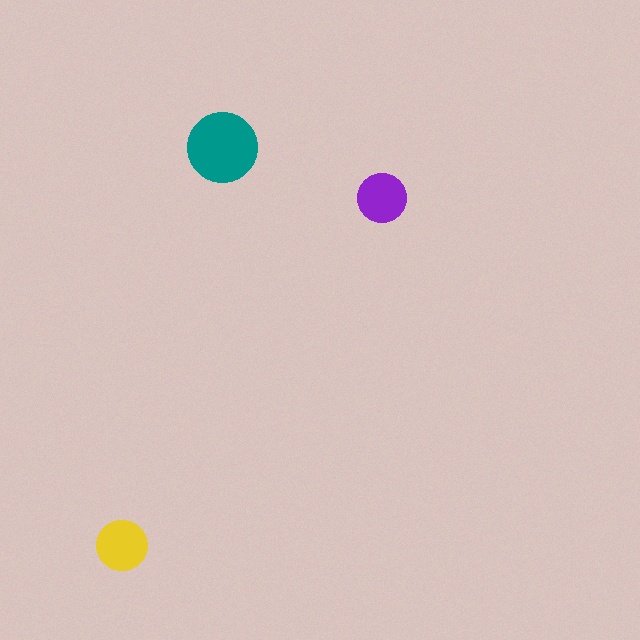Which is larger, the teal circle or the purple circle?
The teal one.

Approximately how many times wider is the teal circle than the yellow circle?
About 1.5 times wider.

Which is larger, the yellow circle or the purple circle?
The yellow one.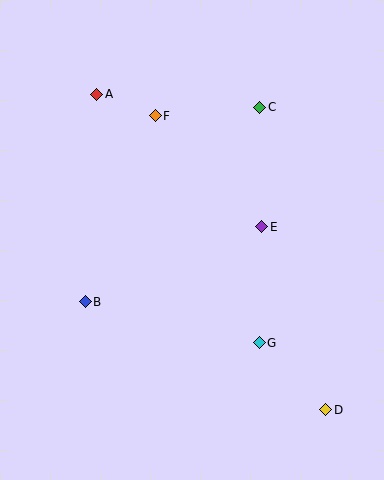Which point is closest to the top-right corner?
Point C is closest to the top-right corner.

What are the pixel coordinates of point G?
Point G is at (259, 343).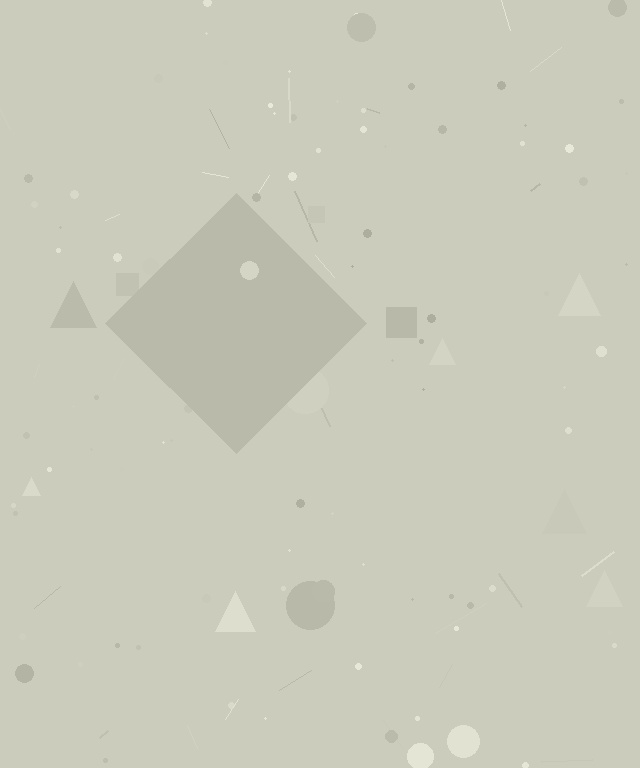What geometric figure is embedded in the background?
A diamond is embedded in the background.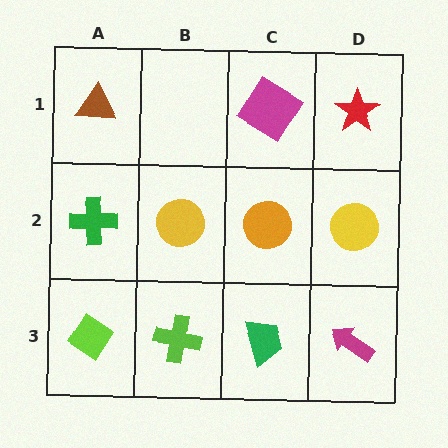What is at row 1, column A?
A brown triangle.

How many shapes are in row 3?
4 shapes.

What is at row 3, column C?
A green trapezoid.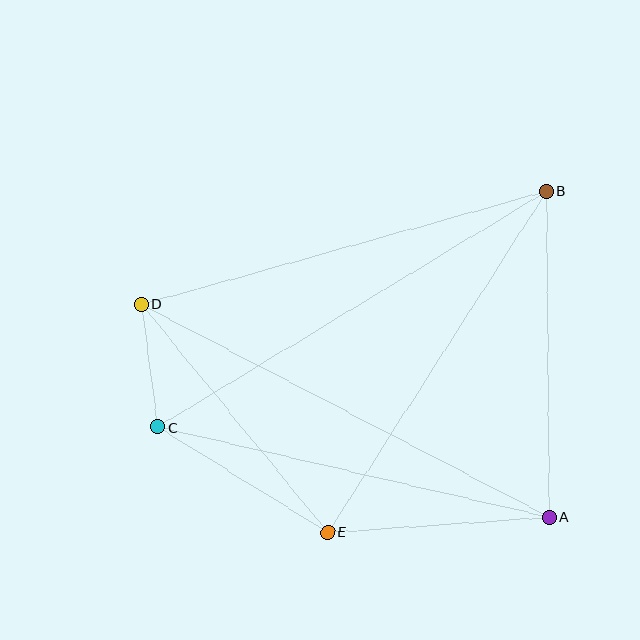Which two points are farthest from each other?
Points A and D are farthest from each other.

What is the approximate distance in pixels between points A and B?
The distance between A and B is approximately 326 pixels.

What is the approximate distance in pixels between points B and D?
The distance between B and D is approximately 421 pixels.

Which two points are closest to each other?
Points C and D are closest to each other.